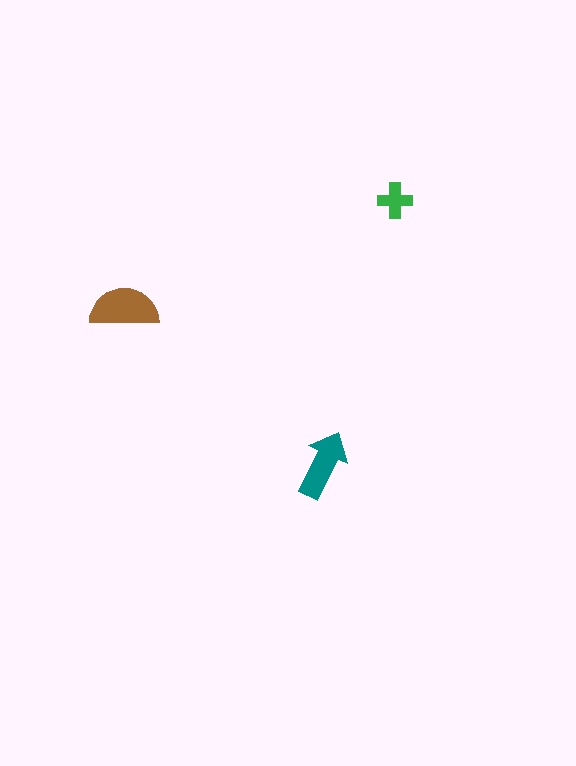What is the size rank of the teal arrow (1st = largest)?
2nd.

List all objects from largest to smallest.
The brown semicircle, the teal arrow, the green cross.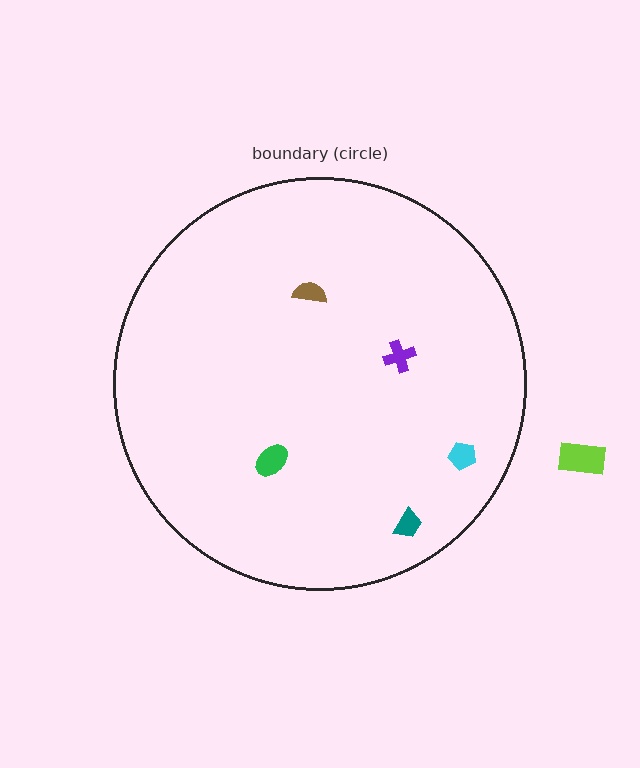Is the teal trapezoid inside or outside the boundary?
Inside.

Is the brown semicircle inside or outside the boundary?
Inside.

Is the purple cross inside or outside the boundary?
Inside.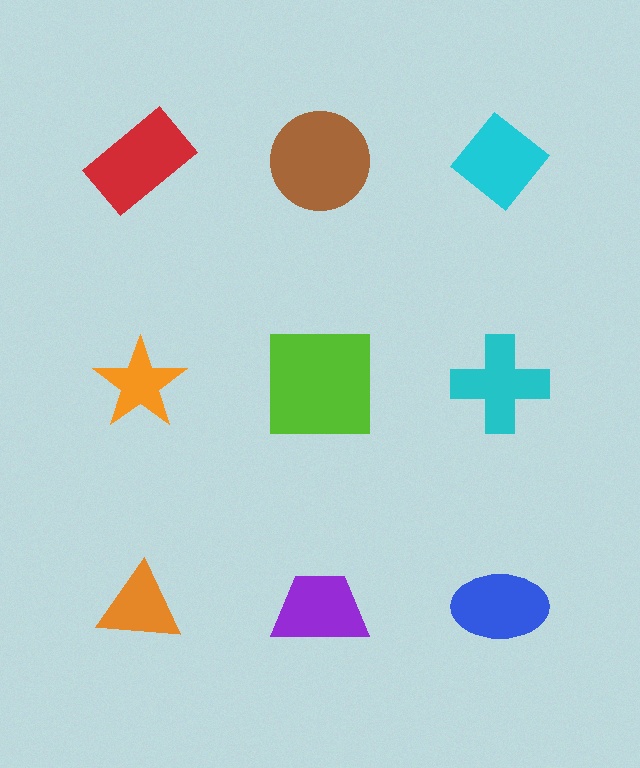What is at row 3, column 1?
An orange triangle.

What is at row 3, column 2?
A purple trapezoid.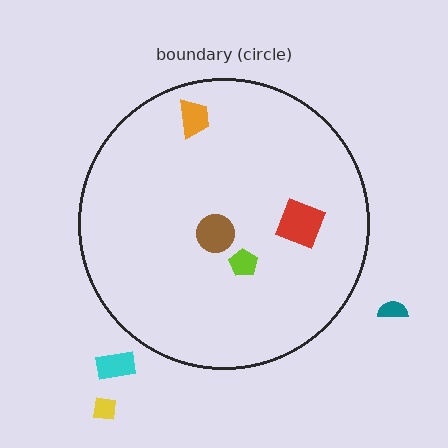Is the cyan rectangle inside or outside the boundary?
Outside.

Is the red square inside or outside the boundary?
Inside.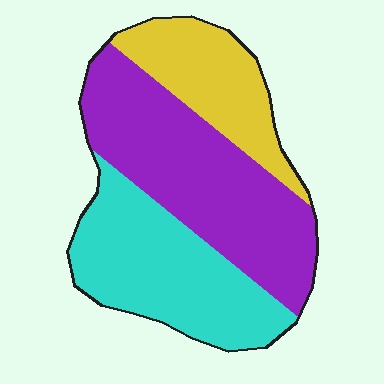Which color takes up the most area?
Purple, at roughly 45%.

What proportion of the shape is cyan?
Cyan takes up about one third (1/3) of the shape.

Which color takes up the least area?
Yellow, at roughly 20%.